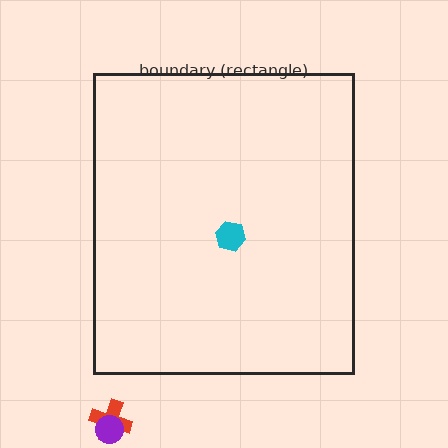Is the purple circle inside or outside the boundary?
Outside.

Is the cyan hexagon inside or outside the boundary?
Inside.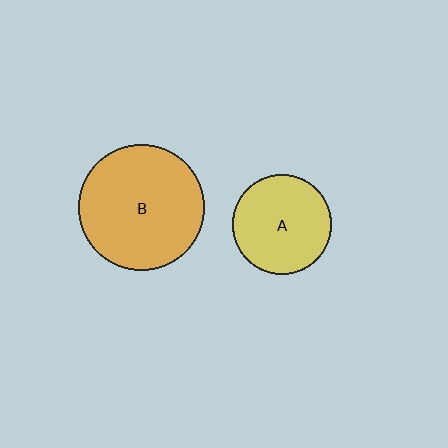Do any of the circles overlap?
No, none of the circles overlap.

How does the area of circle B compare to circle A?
Approximately 1.6 times.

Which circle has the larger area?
Circle B (orange).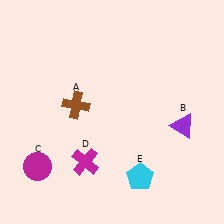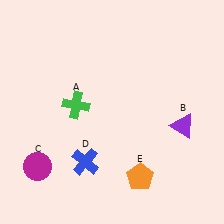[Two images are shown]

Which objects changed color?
A changed from brown to green. D changed from magenta to blue. E changed from cyan to orange.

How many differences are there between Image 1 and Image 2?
There are 3 differences between the two images.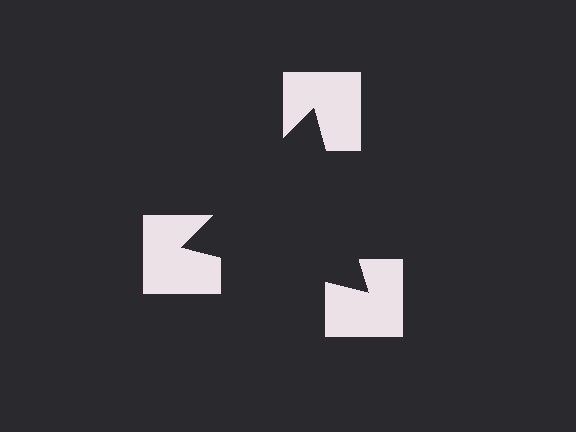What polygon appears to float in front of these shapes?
An illusory triangle — its edges are inferred from the aligned wedge cuts in the notched squares, not physically drawn.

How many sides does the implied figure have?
3 sides.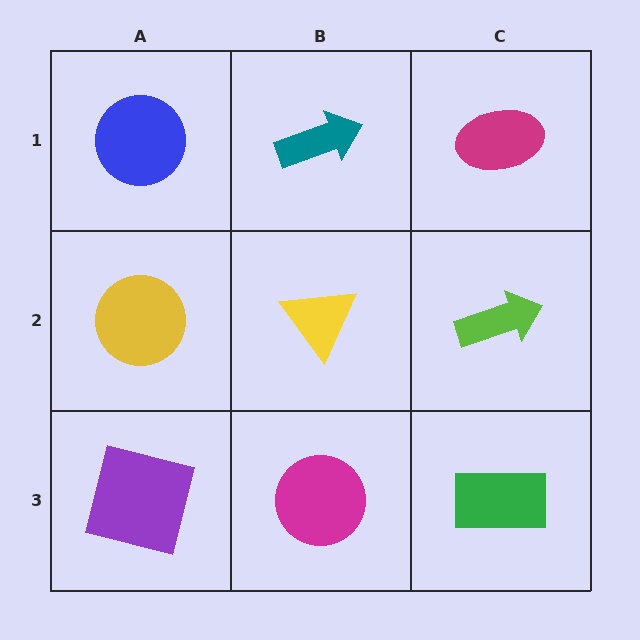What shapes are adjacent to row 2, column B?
A teal arrow (row 1, column B), a magenta circle (row 3, column B), a yellow circle (row 2, column A), a lime arrow (row 2, column C).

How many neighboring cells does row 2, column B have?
4.